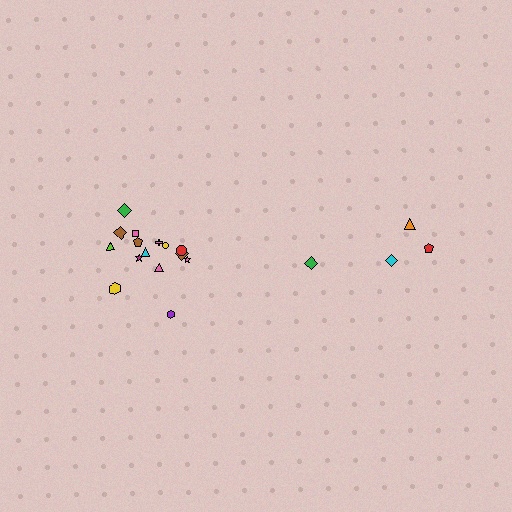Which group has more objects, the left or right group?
The left group.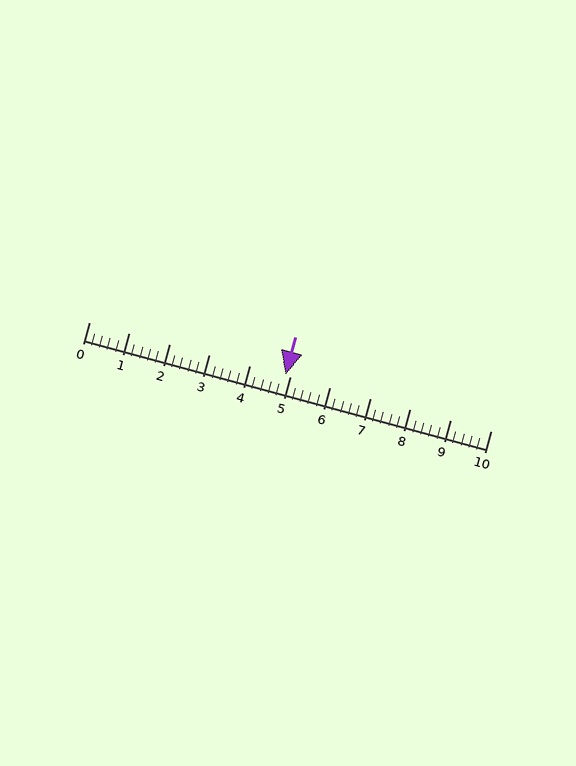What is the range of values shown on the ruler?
The ruler shows values from 0 to 10.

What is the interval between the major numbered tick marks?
The major tick marks are spaced 1 units apart.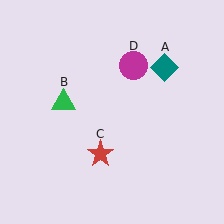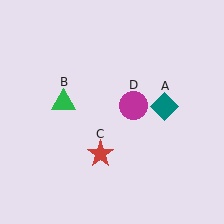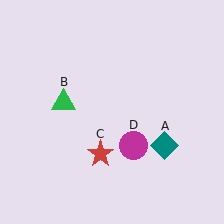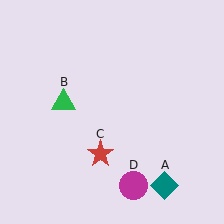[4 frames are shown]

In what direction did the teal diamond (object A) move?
The teal diamond (object A) moved down.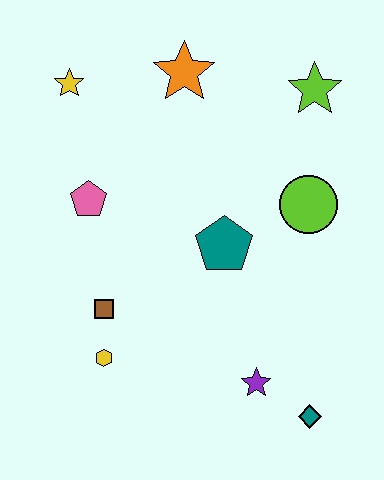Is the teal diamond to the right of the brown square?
Yes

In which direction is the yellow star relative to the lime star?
The yellow star is to the left of the lime star.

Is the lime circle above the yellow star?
No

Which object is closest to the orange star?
The yellow star is closest to the orange star.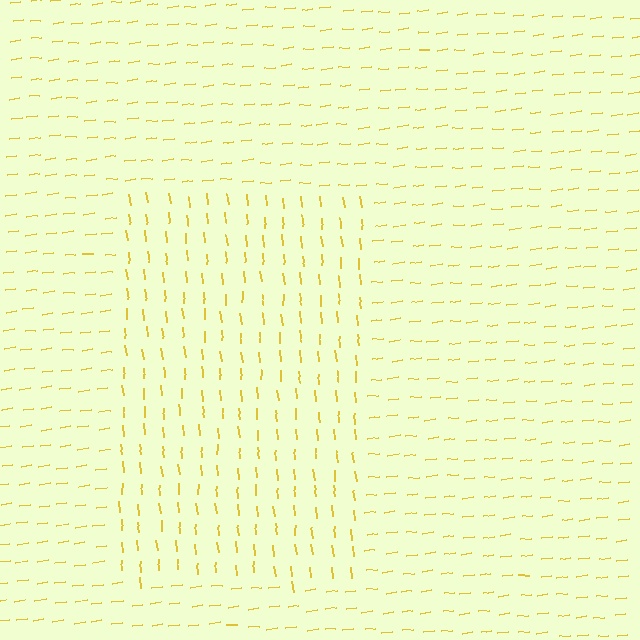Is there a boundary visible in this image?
Yes, there is a texture boundary formed by a change in line orientation.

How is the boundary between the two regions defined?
The boundary is defined purely by a change in line orientation (approximately 89 degrees difference). All lines are the same color and thickness.